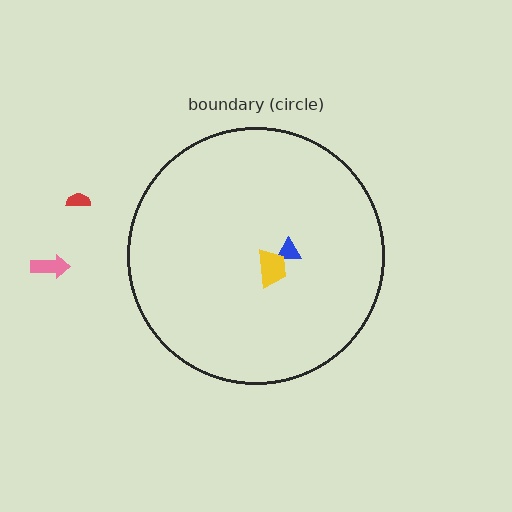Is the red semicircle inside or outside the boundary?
Outside.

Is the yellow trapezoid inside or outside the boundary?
Inside.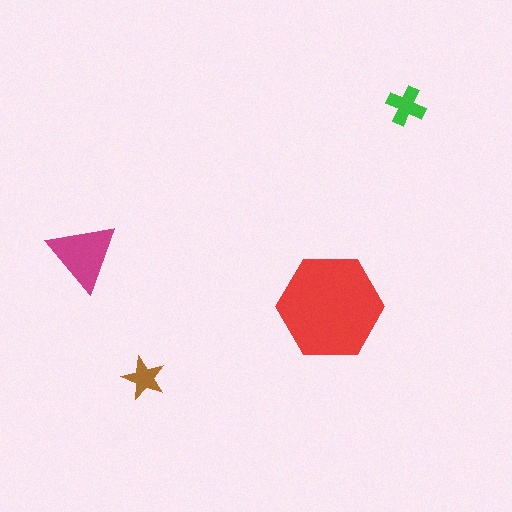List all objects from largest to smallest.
The red hexagon, the magenta triangle, the green cross, the brown star.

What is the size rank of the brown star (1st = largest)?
4th.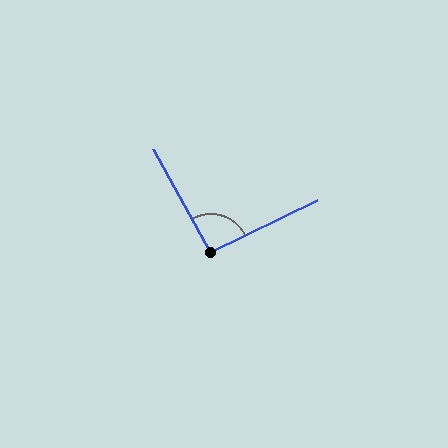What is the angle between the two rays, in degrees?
Approximately 93 degrees.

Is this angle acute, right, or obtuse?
It is approximately a right angle.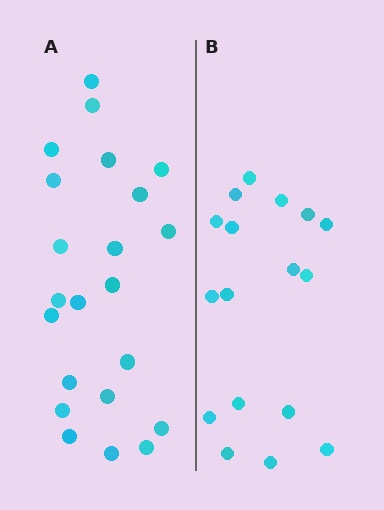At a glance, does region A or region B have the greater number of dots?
Region A (the left region) has more dots.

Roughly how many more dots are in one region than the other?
Region A has about 5 more dots than region B.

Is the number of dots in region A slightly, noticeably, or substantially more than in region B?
Region A has noticeably more, but not dramatically so. The ratio is roughly 1.3 to 1.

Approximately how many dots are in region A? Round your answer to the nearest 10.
About 20 dots. (The exact count is 22, which rounds to 20.)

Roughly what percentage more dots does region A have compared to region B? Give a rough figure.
About 30% more.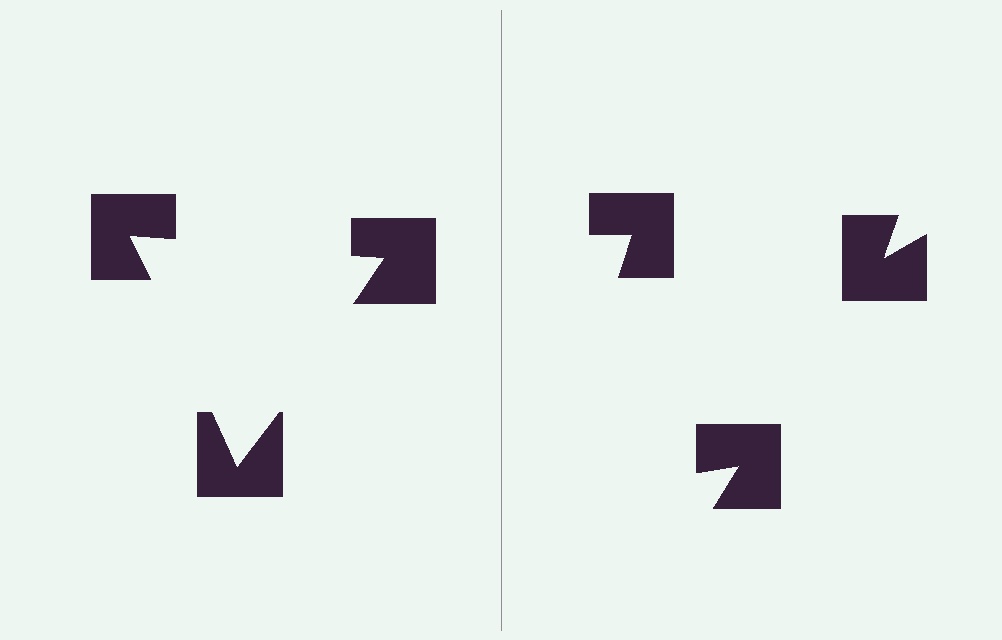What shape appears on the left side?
An illusory triangle.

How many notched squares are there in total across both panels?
6 — 3 on each side.